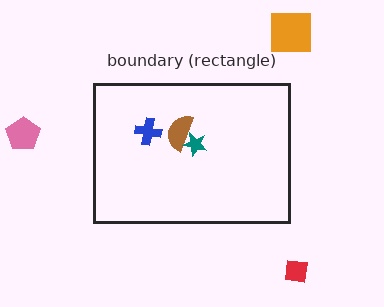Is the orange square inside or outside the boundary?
Outside.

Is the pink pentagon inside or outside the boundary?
Outside.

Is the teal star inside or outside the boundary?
Inside.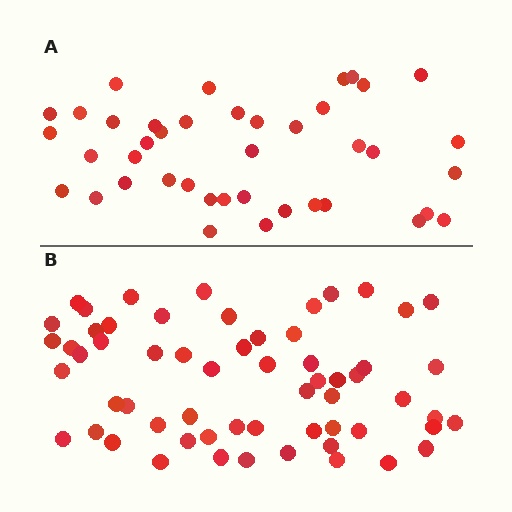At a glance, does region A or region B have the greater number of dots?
Region B (the bottom region) has more dots.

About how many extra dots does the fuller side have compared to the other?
Region B has approximately 20 more dots than region A.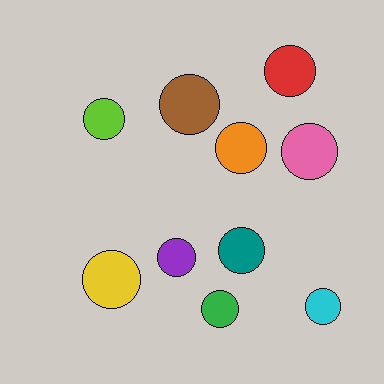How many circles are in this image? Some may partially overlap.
There are 10 circles.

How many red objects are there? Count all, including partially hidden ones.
There is 1 red object.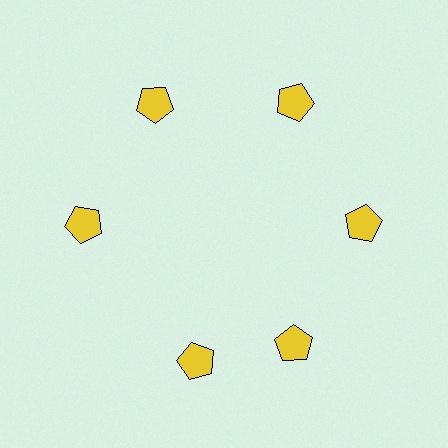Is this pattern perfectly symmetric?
No. The 6 yellow pentagons are arranged in a ring, but one element near the 7 o'clock position is rotated out of alignment along the ring, breaking the 6-fold rotational symmetry.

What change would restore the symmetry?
The symmetry would be restored by rotating it back into even spacing with its neighbors so that all 6 pentagons sit at equal angles and equal distance from the center.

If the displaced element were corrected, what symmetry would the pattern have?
It would have 6-fold rotational symmetry — the pattern would map onto itself every 60 degrees.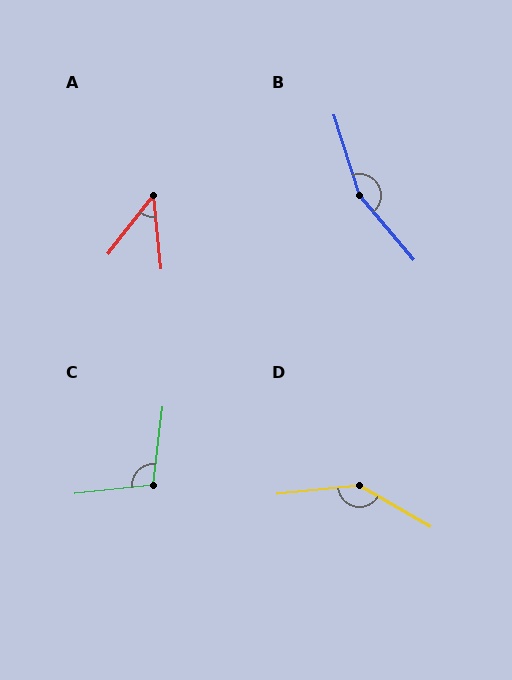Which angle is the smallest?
A, at approximately 44 degrees.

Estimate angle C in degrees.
Approximately 103 degrees.